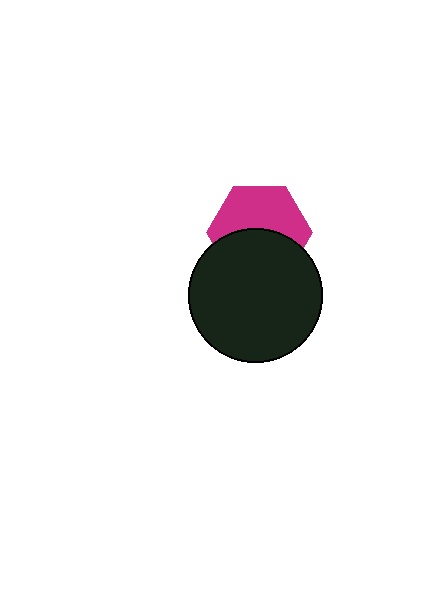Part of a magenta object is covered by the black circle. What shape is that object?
It is a hexagon.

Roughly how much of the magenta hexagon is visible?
About half of it is visible (roughly 53%).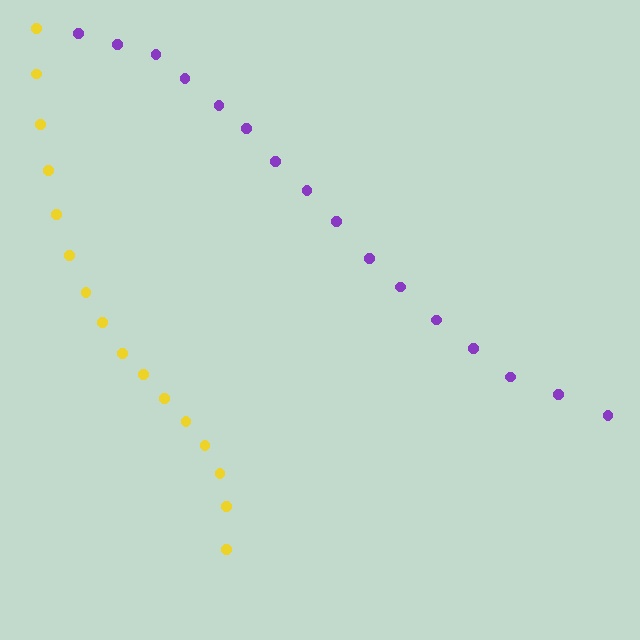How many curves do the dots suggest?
There are 2 distinct paths.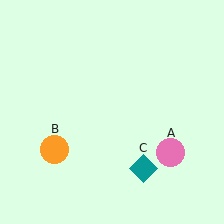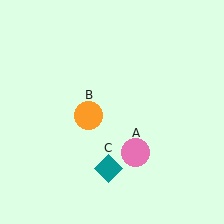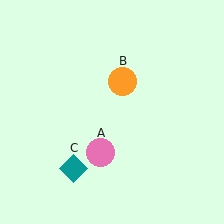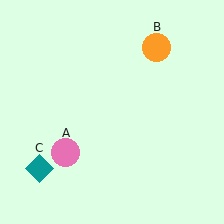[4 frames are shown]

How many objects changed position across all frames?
3 objects changed position: pink circle (object A), orange circle (object B), teal diamond (object C).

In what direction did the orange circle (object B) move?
The orange circle (object B) moved up and to the right.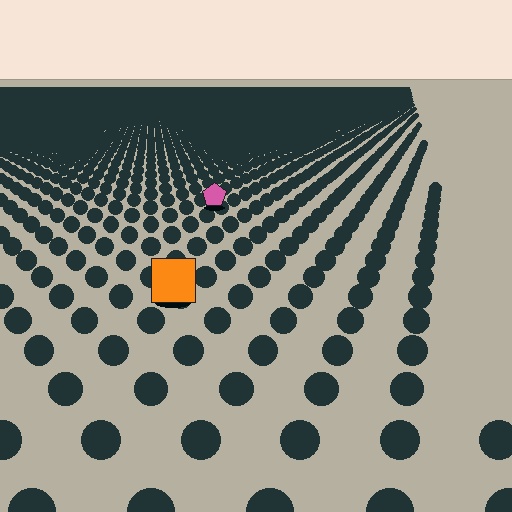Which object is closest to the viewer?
The orange square is closest. The texture marks near it are larger and more spread out.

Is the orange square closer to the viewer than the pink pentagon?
Yes. The orange square is closer — you can tell from the texture gradient: the ground texture is coarser near it.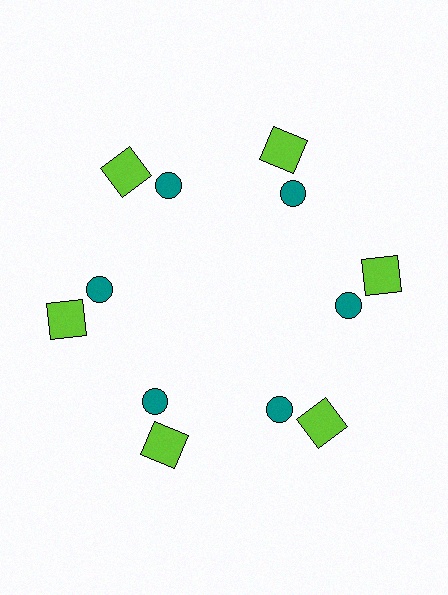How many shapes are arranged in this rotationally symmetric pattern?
There are 12 shapes, arranged in 6 groups of 2.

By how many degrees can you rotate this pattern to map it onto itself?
The pattern maps onto itself every 60 degrees of rotation.